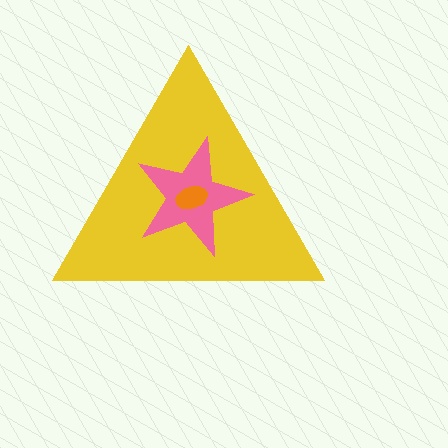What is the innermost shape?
The orange ellipse.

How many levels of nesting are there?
3.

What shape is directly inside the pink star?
The orange ellipse.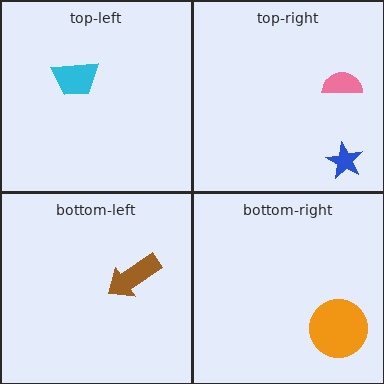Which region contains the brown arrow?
The bottom-left region.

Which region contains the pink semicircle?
The top-right region.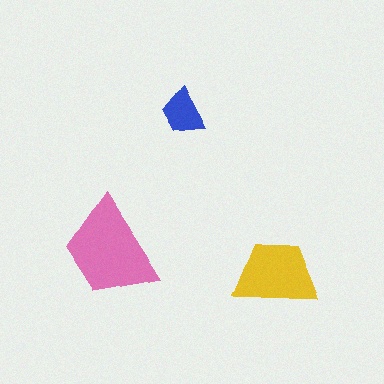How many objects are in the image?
There are 3 objects in the image.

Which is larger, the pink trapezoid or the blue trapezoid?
The pink one.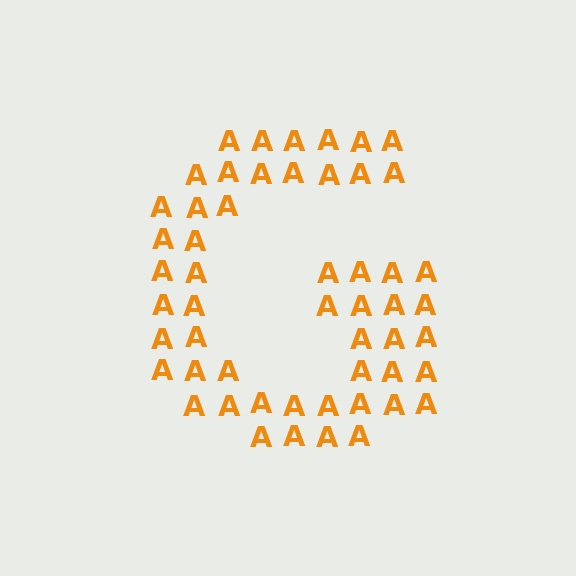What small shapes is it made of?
It is made of small letter A's.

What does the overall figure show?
The overall figure shows the letter G.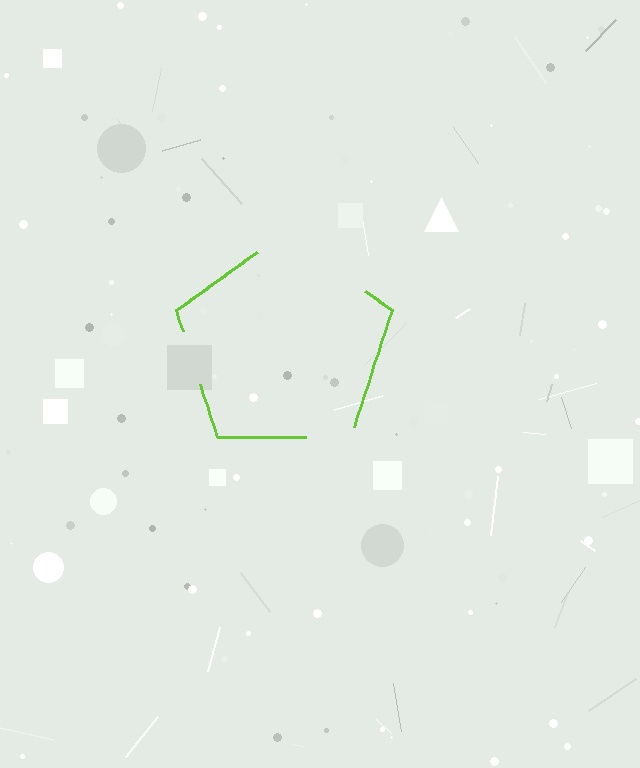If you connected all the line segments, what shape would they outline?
They would outline a pentagon.